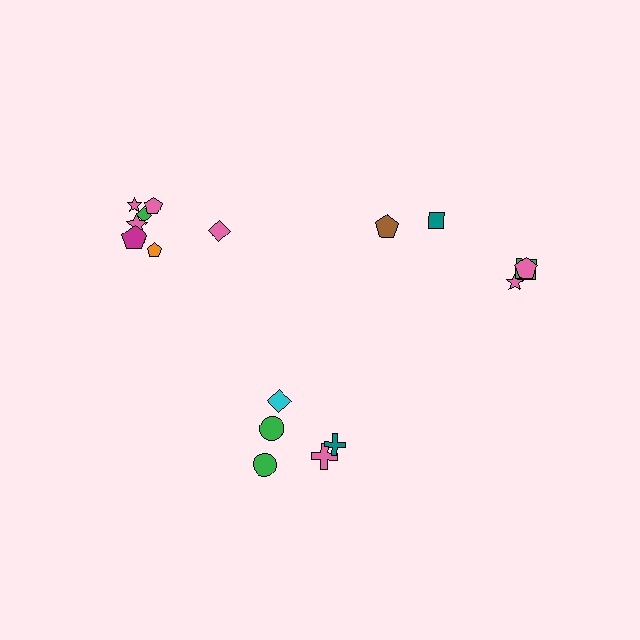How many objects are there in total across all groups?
There are 17 objects.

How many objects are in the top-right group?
There are 5 objects.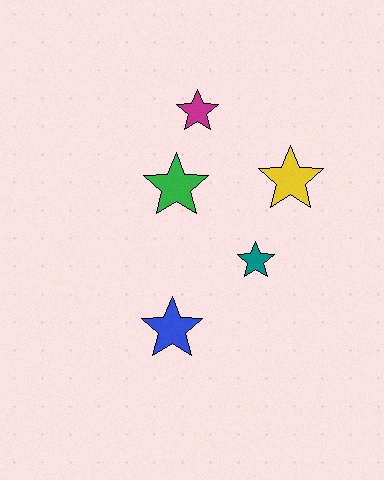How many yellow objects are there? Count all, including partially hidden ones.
There is 1 yellow object.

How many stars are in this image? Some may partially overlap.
There are 5 stars.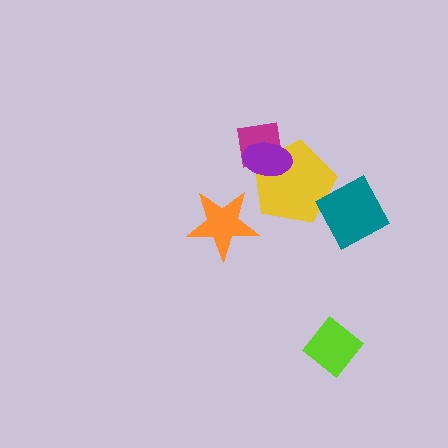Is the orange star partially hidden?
No, no other shape covers it.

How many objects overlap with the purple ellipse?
2 objects overlap with the purple ellipse.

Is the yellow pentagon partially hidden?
Yes, it is partially covered by another shape.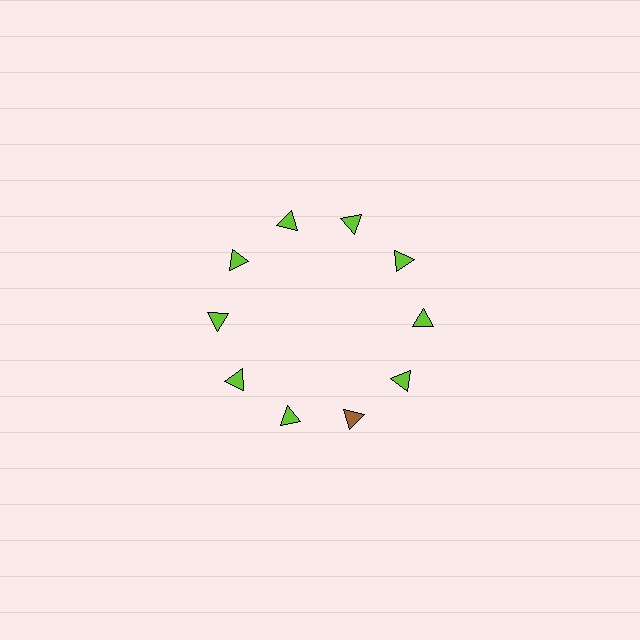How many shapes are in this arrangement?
There are 10 shapes arranged in a ring pattern.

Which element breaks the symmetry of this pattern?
The brown triangle at roughly the 5 o'clock position breaks the symmetry. All other shapes are lime triangles.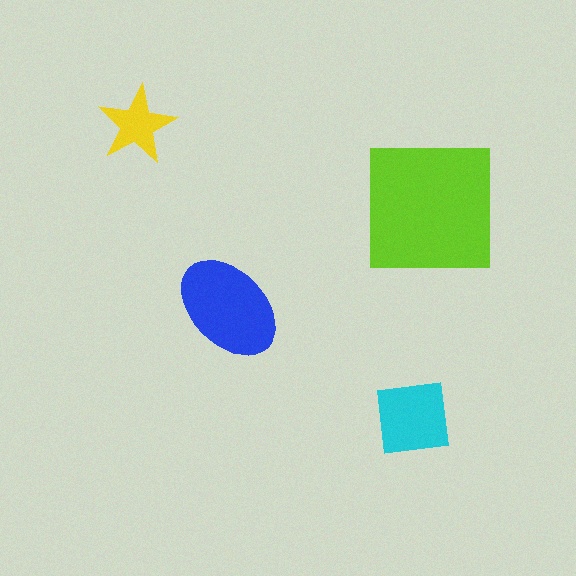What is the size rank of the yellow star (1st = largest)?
4th.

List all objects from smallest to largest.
The yellow star, the cyan square, the blue ellipse, the lime square.